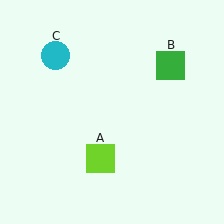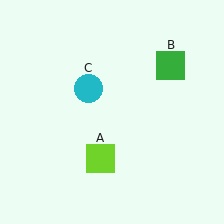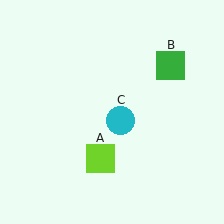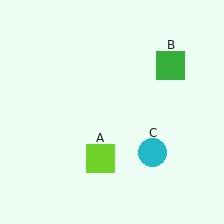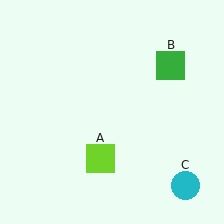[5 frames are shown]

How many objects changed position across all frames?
1 object changed position: cyan circle (object C).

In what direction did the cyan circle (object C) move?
The cyan circle (object C) moved down and to the right.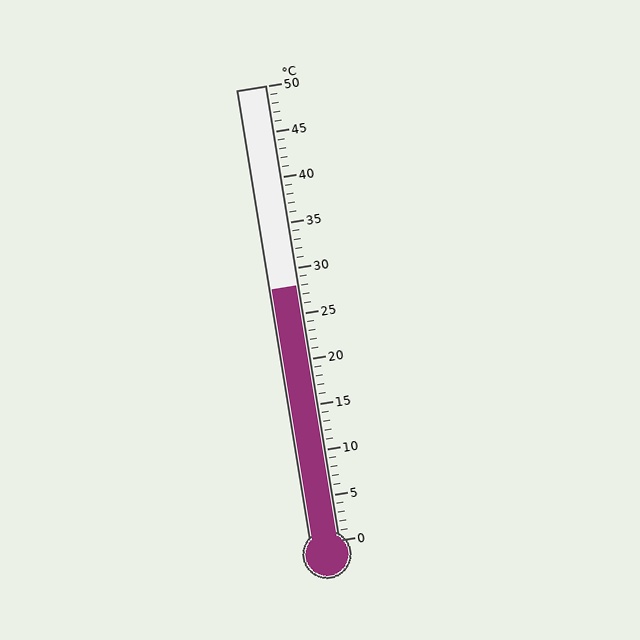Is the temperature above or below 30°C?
The temperature is below 30°C.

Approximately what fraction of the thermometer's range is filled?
The thermometer is filled to approximately 55% of its range.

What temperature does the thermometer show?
The thermometer shows approximately 28°C.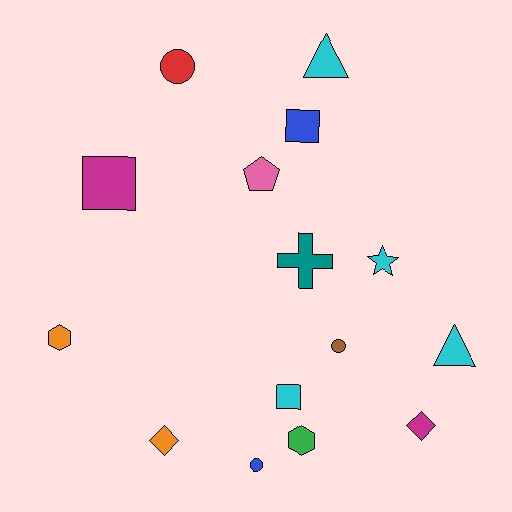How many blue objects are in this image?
There are 2 blue objects.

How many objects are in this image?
There are 15 objects.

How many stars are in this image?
There is 1 star.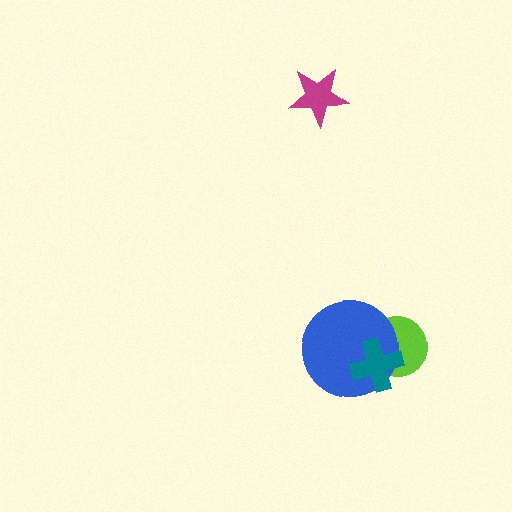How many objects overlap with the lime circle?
2 objects overlap with the lime circle.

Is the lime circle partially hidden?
Yes, it is partially covered by another shape.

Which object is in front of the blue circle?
The teal cross is in front of the blue circle.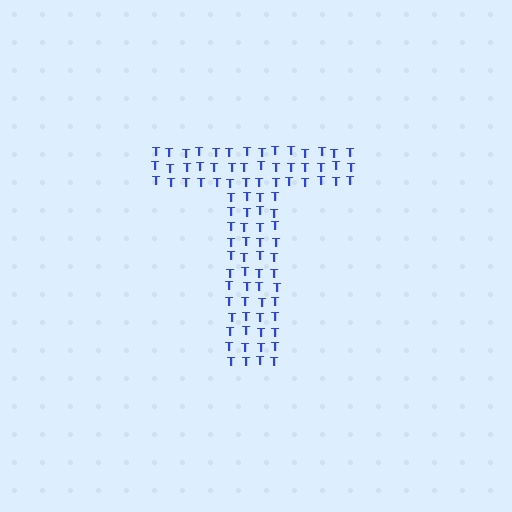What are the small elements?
The small elements are letter T's.